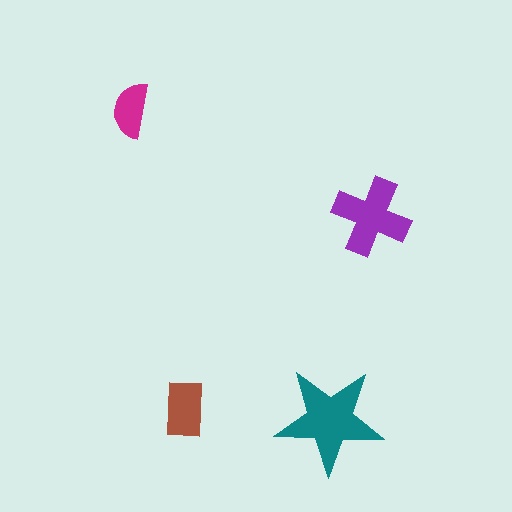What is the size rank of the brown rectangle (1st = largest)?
3rd.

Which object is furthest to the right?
The purple cross is rightmost.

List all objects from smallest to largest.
The magenta semicircle, the brown rectangle, the purple cross, the teal star.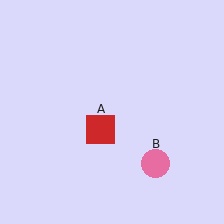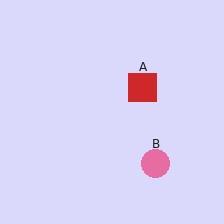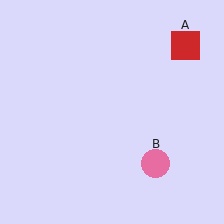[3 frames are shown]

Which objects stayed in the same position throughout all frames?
Pink circle (object B) remained stationary.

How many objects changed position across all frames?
1 object changed position: red square (object A).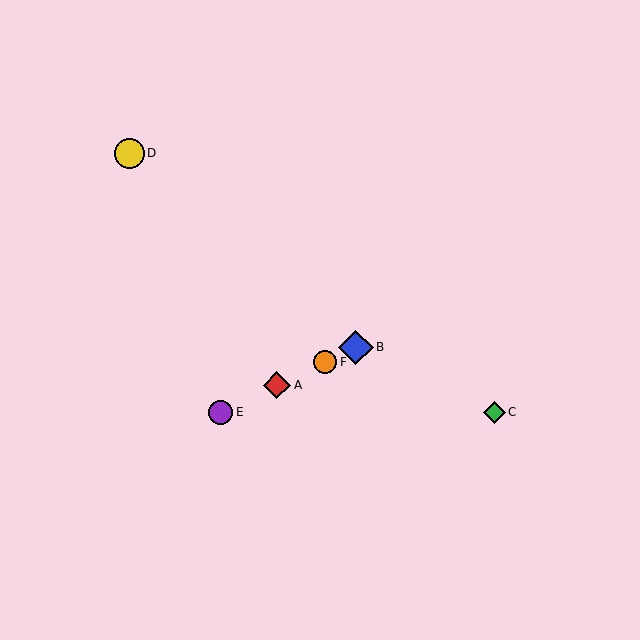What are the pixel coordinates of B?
Object B is at (356, 347).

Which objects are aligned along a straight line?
Objects A, B, E, F are aligned along a straight line.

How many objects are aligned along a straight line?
4 objects (A, B, E, F) are aligned along a straight line.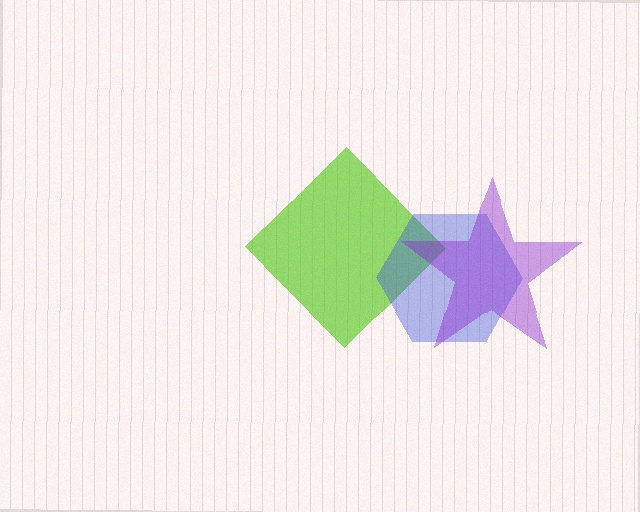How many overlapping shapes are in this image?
There are 3 overlapping shapes in the image.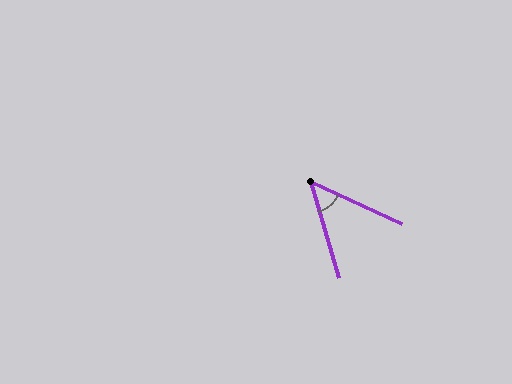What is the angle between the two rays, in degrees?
Approximately 49 degrees.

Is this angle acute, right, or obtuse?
It is acute.